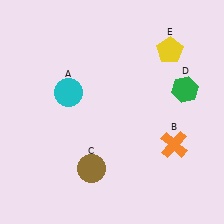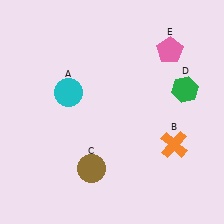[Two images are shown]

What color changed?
The pentagon (E) changed from yellow in Image 1 to pink in Image 2.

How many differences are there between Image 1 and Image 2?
There is 1 difference between the two images.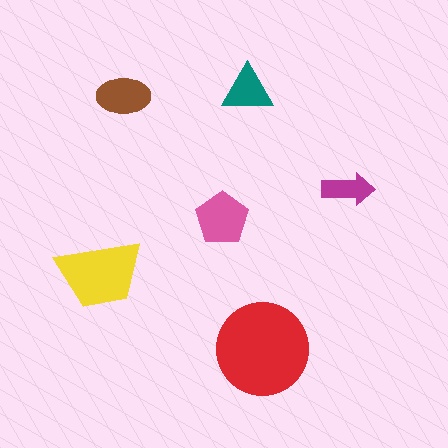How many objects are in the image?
There are 6 objects in the image.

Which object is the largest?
The red circle.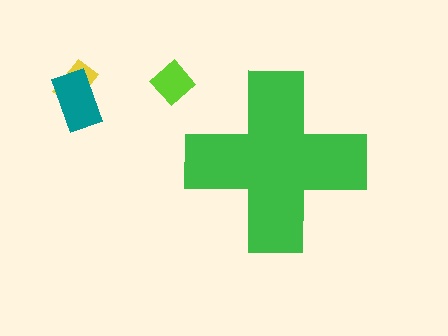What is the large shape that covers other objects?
A green cross.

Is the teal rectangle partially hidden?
No, the teal rectangle is fully visible.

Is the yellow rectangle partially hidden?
No, the yellow rectangle is fully visible.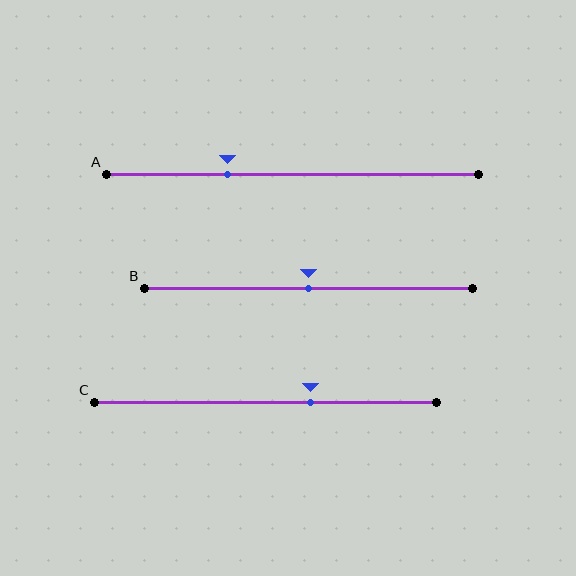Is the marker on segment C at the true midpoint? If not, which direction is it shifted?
No, the marker on segment C is shifted to the right by about 13% of the segment length.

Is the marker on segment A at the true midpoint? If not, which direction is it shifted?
No, the marker on segment A is shifted to the left by about 18% of the segment length.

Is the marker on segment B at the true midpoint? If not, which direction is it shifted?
Yes, the marker on segment B is at the true midpoint.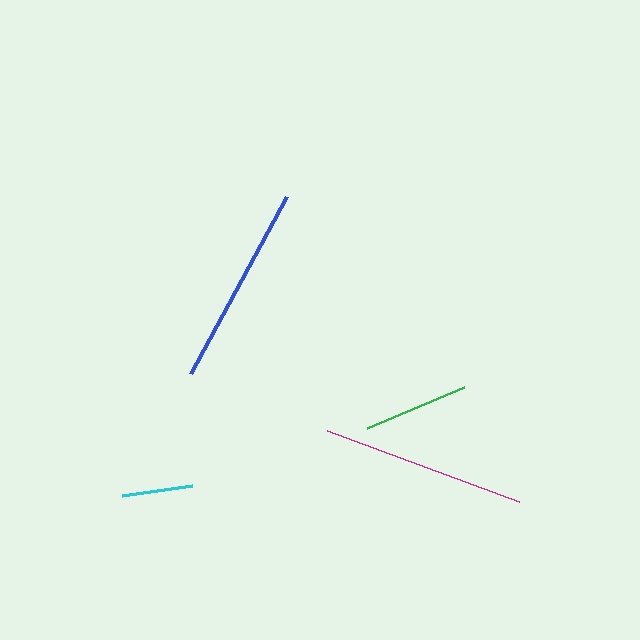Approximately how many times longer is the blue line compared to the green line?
The blue line is approximately 1.9 times the length of the green line.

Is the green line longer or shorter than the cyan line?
The green line is longer than the cyan line.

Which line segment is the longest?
The magenta line is the longest at approximately 205 pixels.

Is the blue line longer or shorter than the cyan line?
The blue line is longer than the cyan line.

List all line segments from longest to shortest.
From longest to shortest: magenta, blue, green, cyan.